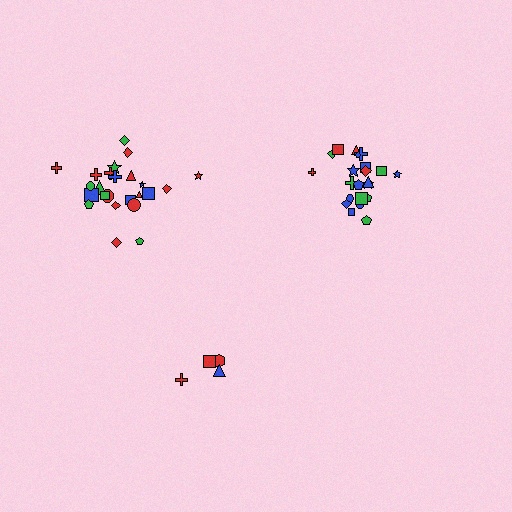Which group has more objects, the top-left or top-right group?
The top-left group.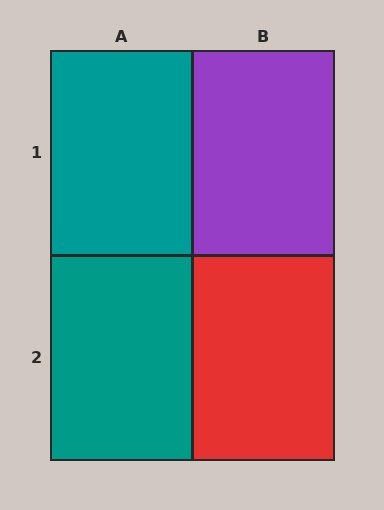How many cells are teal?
2 cells are teal.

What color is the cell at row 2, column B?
Red.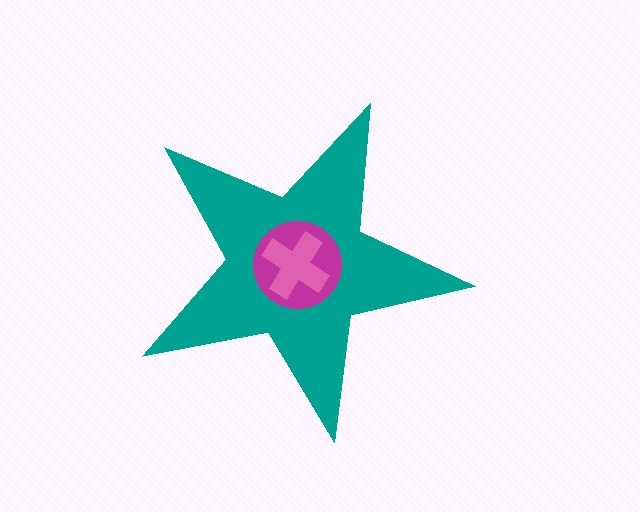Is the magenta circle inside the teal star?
Yes.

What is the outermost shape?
The teal star.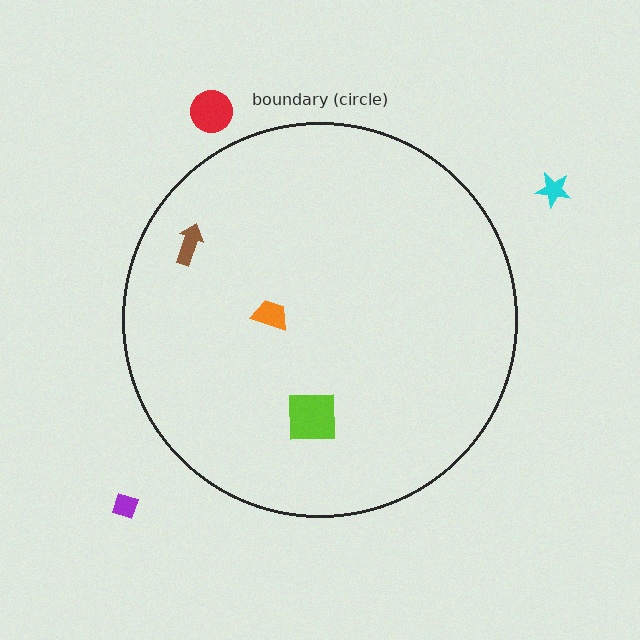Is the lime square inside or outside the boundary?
Inside.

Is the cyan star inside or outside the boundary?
Outside.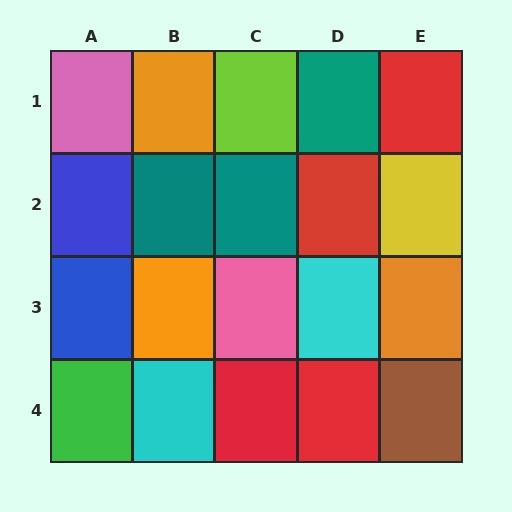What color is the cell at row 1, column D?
Teal.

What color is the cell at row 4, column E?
Brown.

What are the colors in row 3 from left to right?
Blue, orange, pink, cyan, orange.